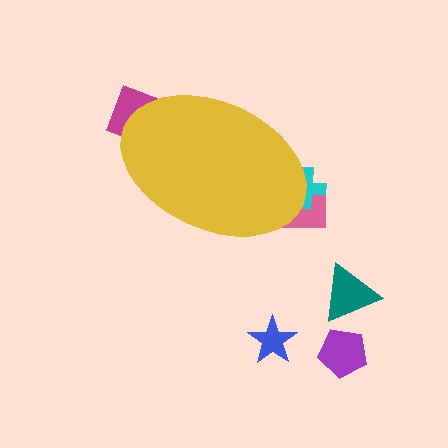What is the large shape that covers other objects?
A yellow ellipse.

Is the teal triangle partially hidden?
No, the teal triangle is fully visible.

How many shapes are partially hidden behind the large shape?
3 shapes are partially hidden.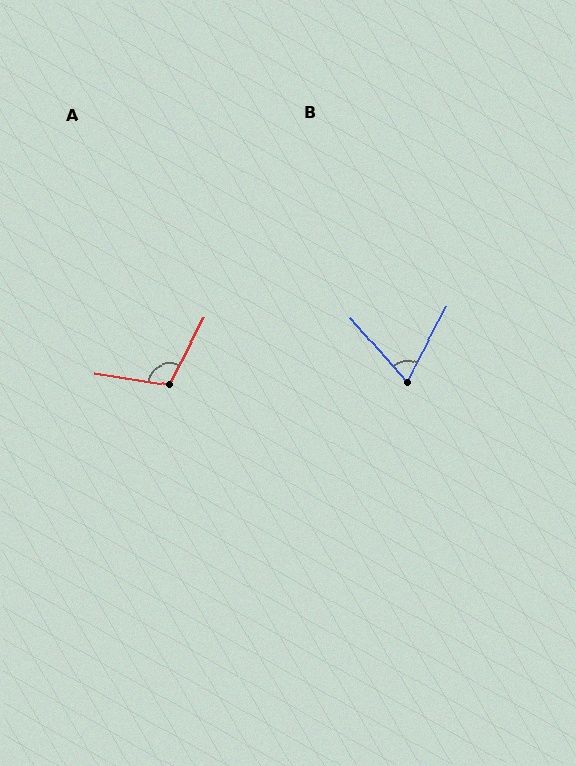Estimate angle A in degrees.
Approximately 110 degrees.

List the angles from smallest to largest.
B (70°), A (110°).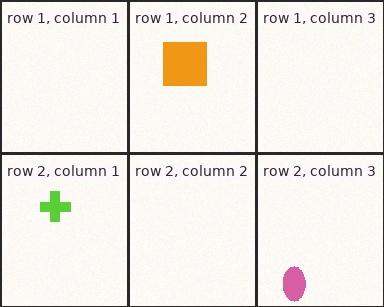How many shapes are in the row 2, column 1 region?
1.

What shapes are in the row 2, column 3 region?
The pink ellipse.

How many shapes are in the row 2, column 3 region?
1.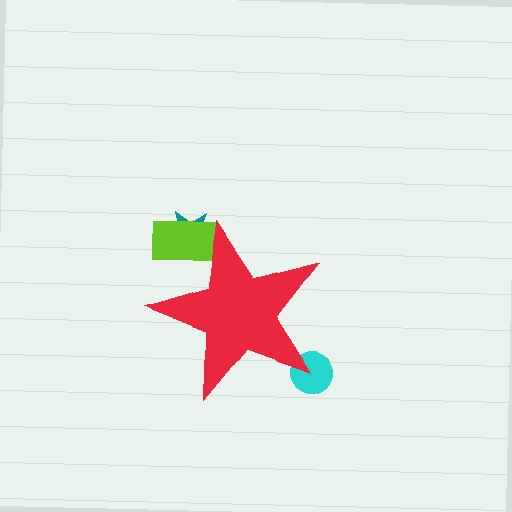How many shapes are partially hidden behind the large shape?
3 shapes are partially hidden.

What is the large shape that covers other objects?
A red star.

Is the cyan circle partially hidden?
Yes, the cyan circle is partially hidden behind the red star.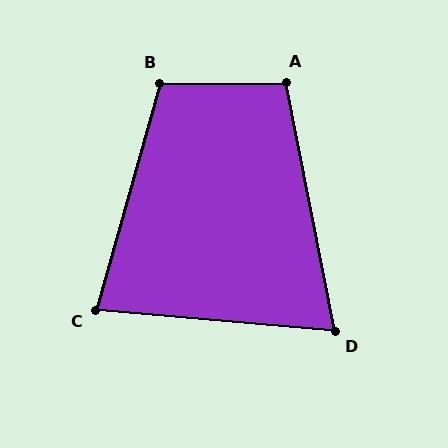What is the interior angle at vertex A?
Approximately 101 degrees (obtuse).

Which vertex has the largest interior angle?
B, at approximately 106 degrees.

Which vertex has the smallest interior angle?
D, at approximately 74 degrees.